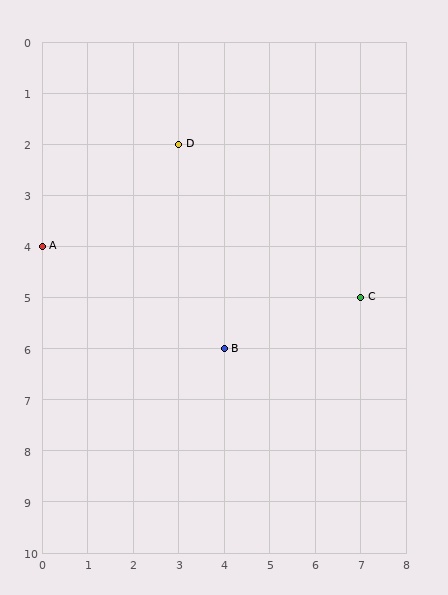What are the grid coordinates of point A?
Point A is at grid coordinates (0, 4).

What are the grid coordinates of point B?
Point B is at grid coordinates (4, 6).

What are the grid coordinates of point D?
Point D is at grid coordinates (3, 2).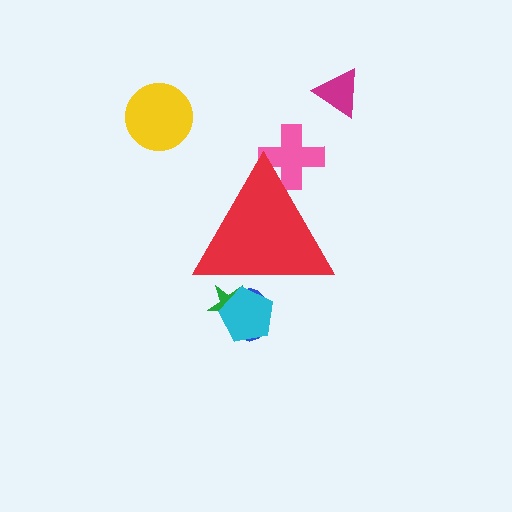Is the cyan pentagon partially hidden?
Yes, the cyan pentagon is partially hidden behind the red triangle.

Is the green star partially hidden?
Yes, the green star is partially hidden behind the red triangle.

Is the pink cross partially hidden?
Yes, the pink cross is partially hidden behind the red triangle.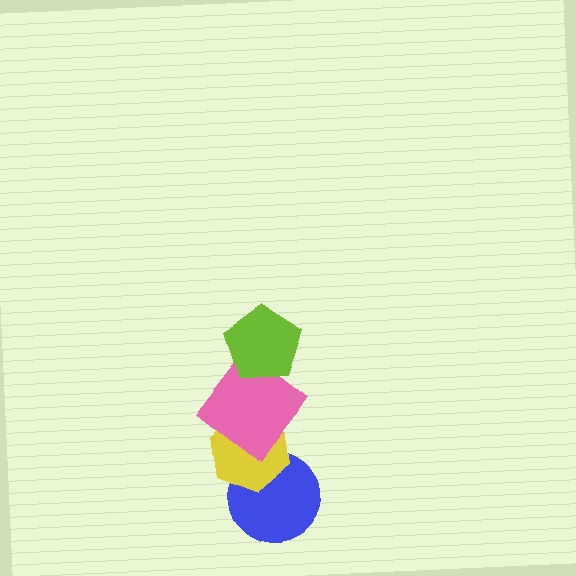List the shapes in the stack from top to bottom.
From top to bottom: the lime pentagon, the pink diamond, the yellow hexagon, the blue circle.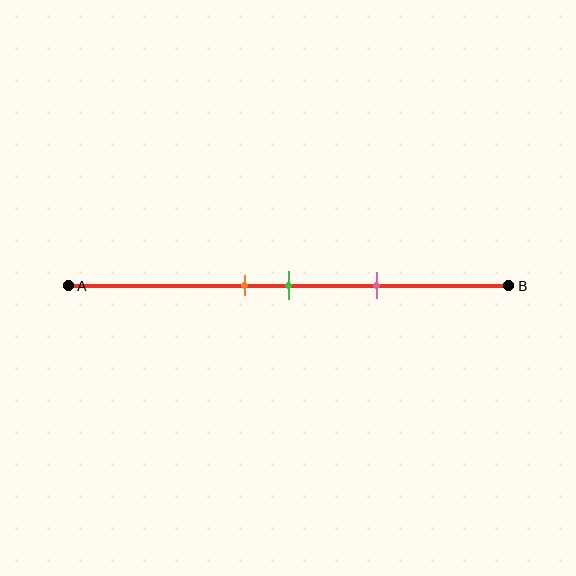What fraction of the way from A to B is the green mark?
The green mark is approximately 50% (0.5) of the way from A to B.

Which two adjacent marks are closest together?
The orange and green marks are the closest adjacent pair.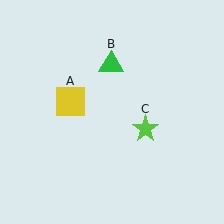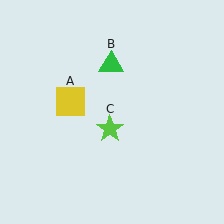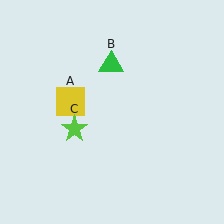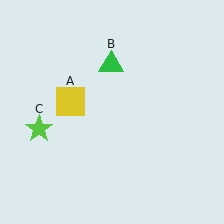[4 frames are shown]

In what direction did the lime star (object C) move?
The lime star (object C) moved left.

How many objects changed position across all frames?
1 object changed position: lime star (object C).